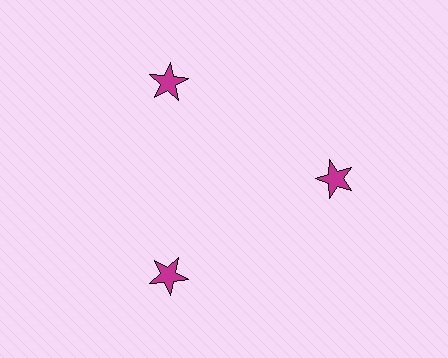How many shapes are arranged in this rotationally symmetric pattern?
There are 3 shapes, arranged in 3 groups of 1.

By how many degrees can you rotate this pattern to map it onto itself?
The pattern maps onto itself every 120 degrees of rotation.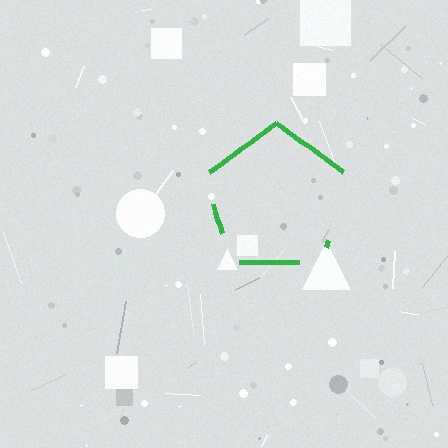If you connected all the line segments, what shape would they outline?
They would outline a pentagon.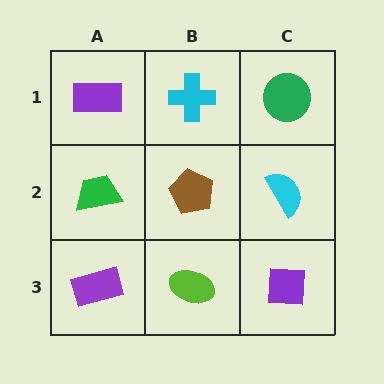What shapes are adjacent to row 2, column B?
A cyan cross (row 1, column B), a lime ellipse (row 3, column B), a green trapezoid (row 2, column A), a cyan semicircle (row 2, column C).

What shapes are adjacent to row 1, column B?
A brown pentagon (row 2, column B), a purple rectangle (row 1, column A), a green circle (row 1, column C).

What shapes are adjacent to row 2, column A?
A purple rectangle (row 1, column A), a purple rectangle (row 3, column A), a brown pentagon (row 2, column B).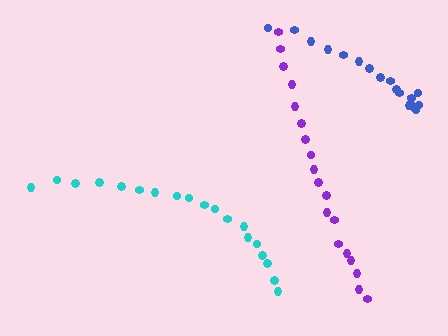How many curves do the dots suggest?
There are 3 distinct paths.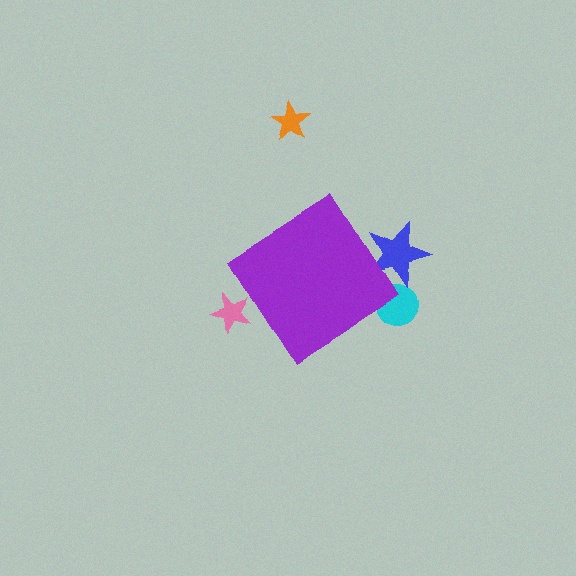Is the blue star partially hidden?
Yes, the blue star is partially hidden behind the purple diamond.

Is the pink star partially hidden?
Yes, the pink star is partially hidden behind the purple diamond.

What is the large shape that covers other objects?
A purple diamond.